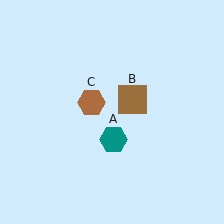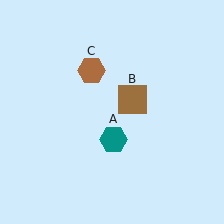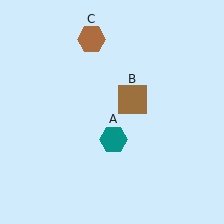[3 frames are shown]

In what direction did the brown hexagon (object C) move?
The brown hexagon (object C) moved up.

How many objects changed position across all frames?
1 object changed position: brown hexagon (object C).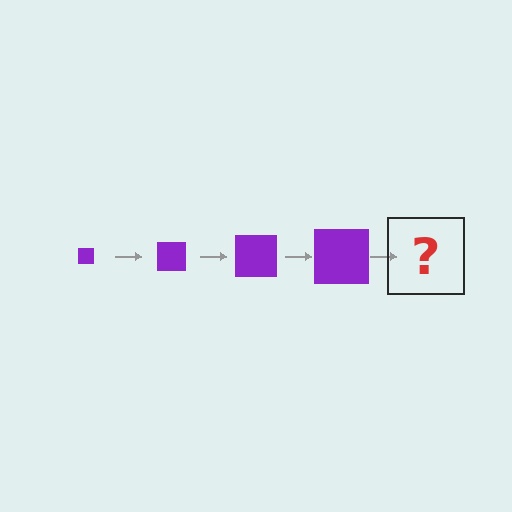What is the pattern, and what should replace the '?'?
The pattern is that the square gets progressively larger each step. The '?' should be a purple square, larger than the previous one.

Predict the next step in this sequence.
The next step is a purple square, larger than the previous one.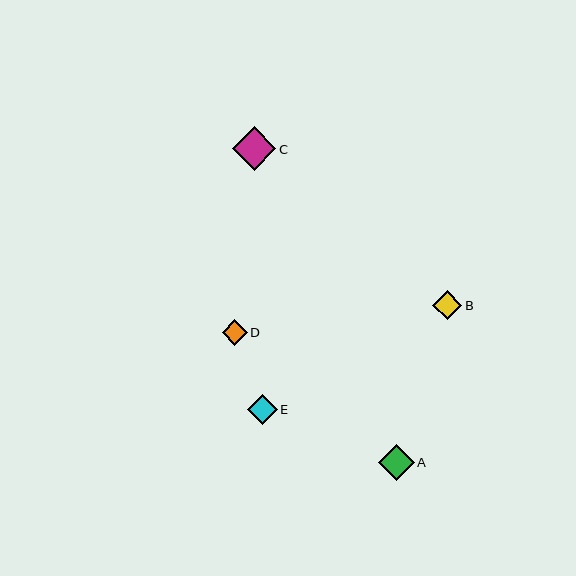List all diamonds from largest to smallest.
From largest to smallest: C, A, E, B, D.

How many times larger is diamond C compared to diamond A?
Diamond C is approximately 1.2 times the size of diamond A.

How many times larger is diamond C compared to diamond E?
Diamond C is approximately 1.5 times the size of diamond E.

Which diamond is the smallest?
Diamond D is the smallest with a size of approximately 25 pixels.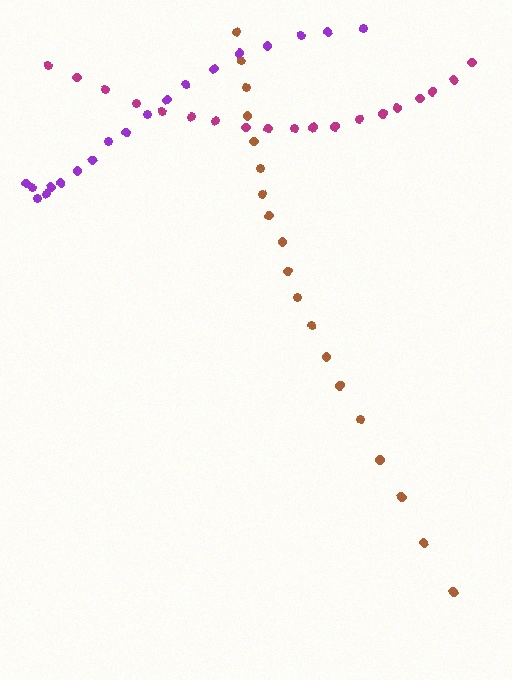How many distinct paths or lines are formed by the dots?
There are 3 distinct paths.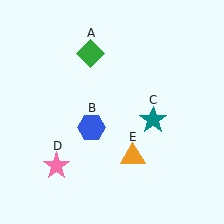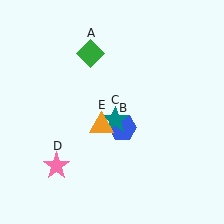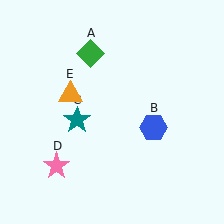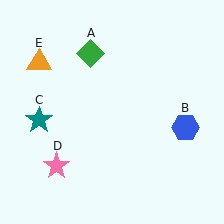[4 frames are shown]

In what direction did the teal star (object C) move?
The teal star (object C) moved left.